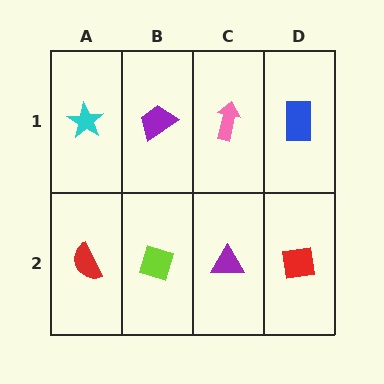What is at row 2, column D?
A red square.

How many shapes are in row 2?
4 shapes.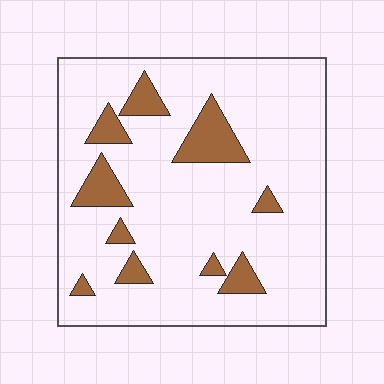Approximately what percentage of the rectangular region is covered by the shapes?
Approximately 15%.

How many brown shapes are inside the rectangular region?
10.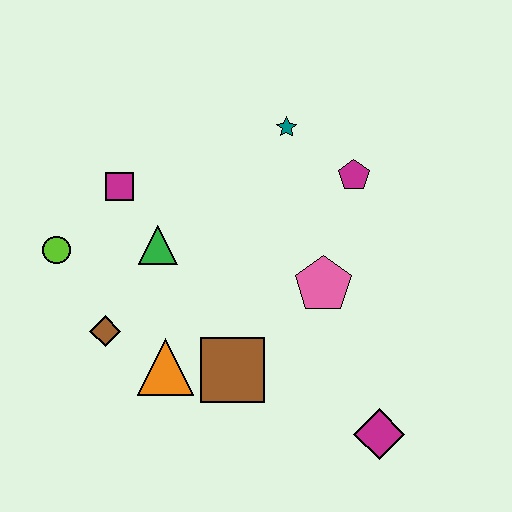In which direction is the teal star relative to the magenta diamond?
The teal star is above the magenta diamond.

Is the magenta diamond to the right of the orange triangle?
Yes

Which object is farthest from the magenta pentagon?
The lime circle is farthest from the magenta pentagon.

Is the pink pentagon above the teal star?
No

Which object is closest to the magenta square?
The green triangle is closest to the magenta square.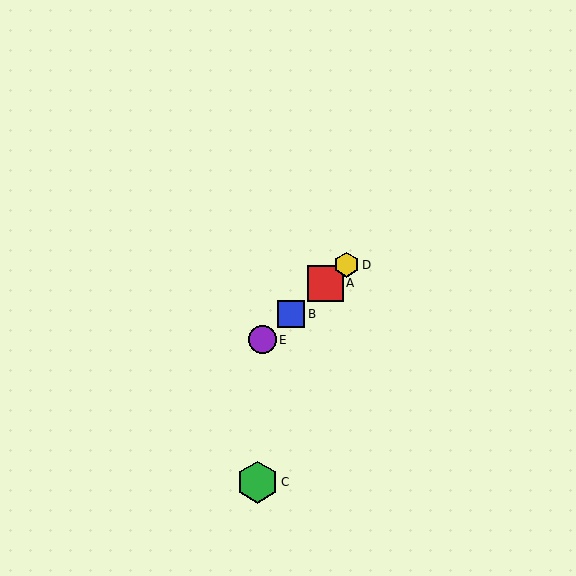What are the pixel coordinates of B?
Object B is at (291, 314).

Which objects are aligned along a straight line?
Objects A, B, D, E are aligned along a straight line.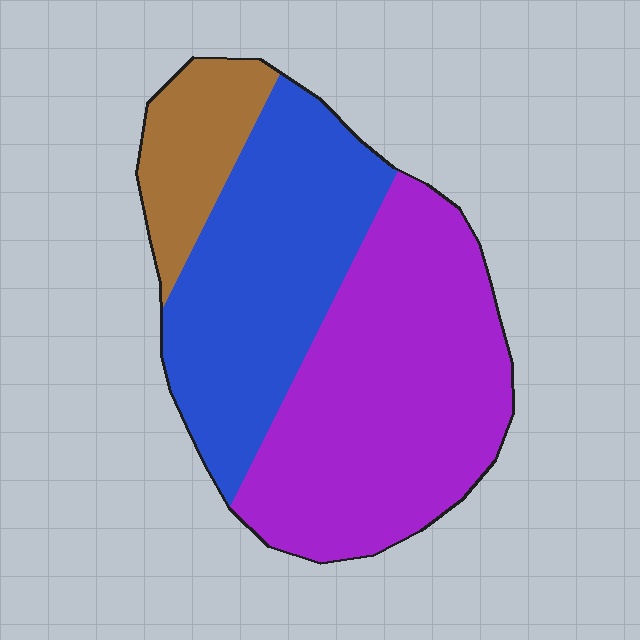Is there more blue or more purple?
Purple.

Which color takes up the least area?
Brown, at roughly 15%.